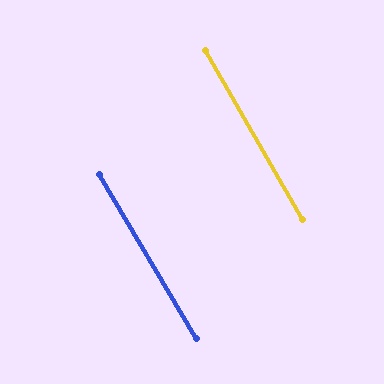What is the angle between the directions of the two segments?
Approximately 1 degree.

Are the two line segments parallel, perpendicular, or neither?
Parallel — their directions differ by only 0.9°.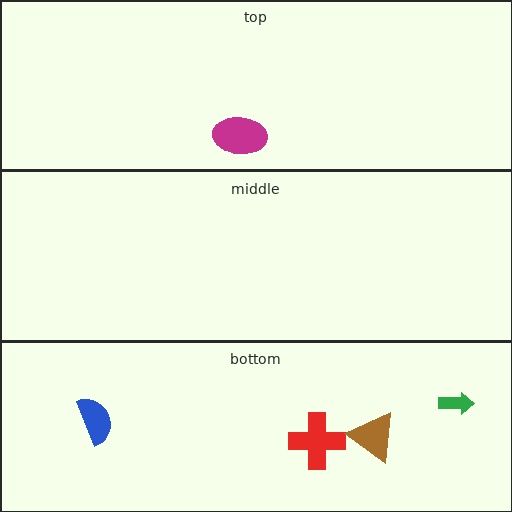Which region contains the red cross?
The bottom region.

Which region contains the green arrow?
The bottom region.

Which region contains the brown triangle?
The bottom region.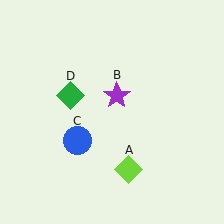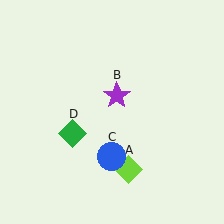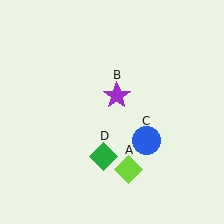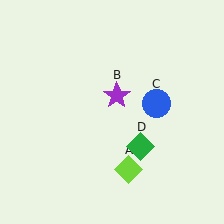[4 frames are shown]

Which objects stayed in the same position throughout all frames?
Lime diamond (object A) and purple star (object B) remained stationary.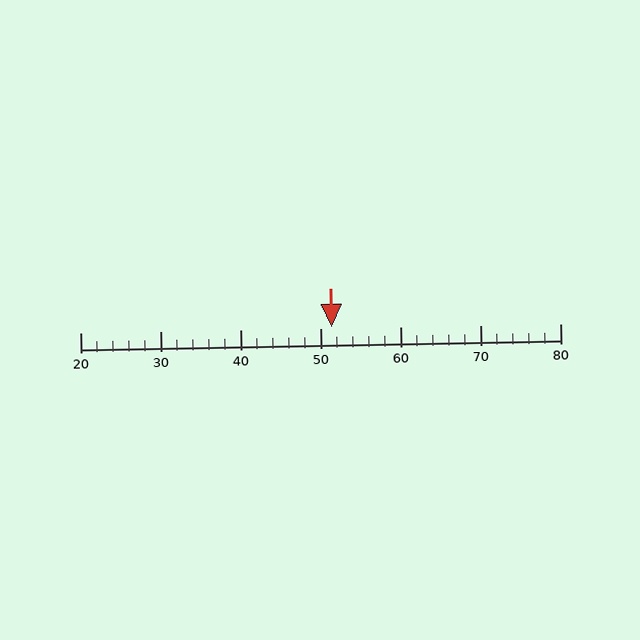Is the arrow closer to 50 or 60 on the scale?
The arrow is closer to 50.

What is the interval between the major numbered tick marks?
The major tick marks are spaced 10 units apart.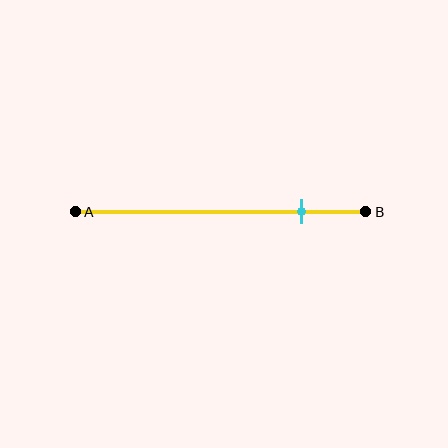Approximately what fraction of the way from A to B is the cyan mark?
The cyan mark is approximately 80% of the way from A to B.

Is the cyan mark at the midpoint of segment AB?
No, the mark is at about 80% from A, not at the 50% midpoint.